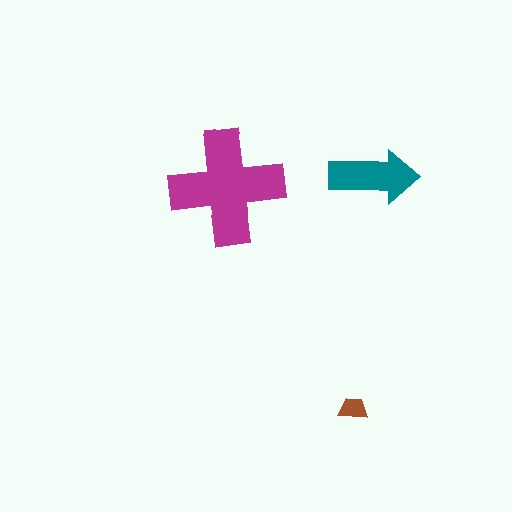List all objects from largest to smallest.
The magenta cross, the teal arrow, the brown trapezoid.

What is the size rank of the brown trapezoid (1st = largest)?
3rd.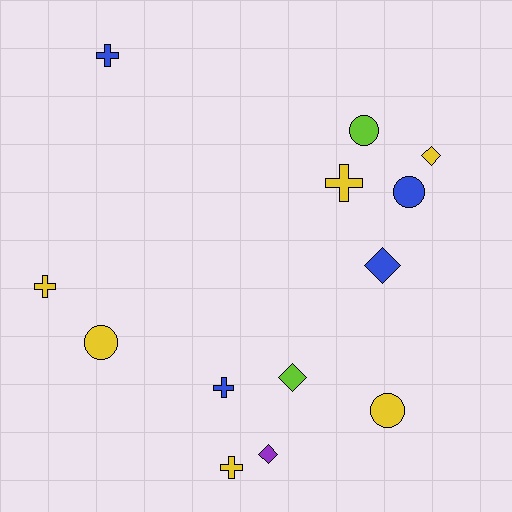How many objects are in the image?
There are 13 objects.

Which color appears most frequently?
Yellow, with 6 objects.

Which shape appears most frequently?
Cross, with 5 objects.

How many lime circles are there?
There is 1 lime circle.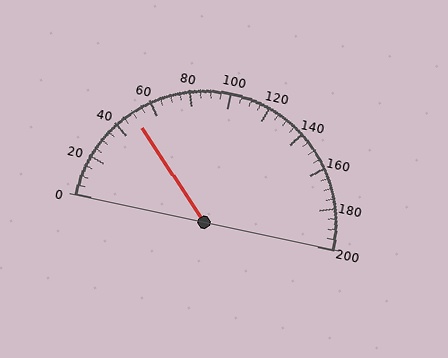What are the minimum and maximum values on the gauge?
The gauge ranges from 0 to 200.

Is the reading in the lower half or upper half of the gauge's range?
The reading is in the lower half of the range (0 to 200).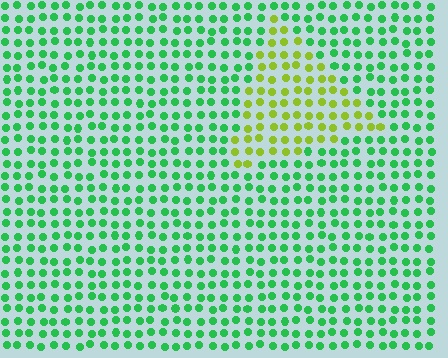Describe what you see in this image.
The image is filled with small green elements in a uniform arrangement. A triangle-shaped region is visible where the elements are tinted to a slightly different hue, forming a subtle color boundary.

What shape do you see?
I see a triangle.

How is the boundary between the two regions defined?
The boundary is defined purely by a slight shift in hue (about 55 degrees). Spacing, size, and orientation are identical on both sides.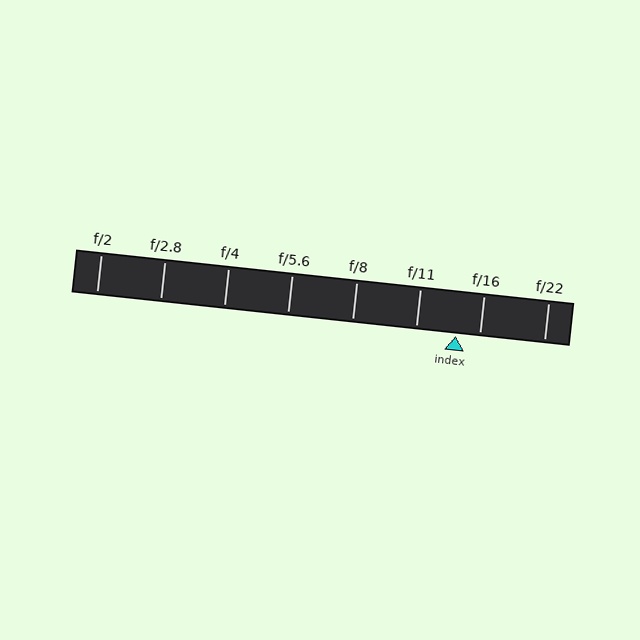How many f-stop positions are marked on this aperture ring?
There are 8 f-stop positions marked.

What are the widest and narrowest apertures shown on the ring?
The widest aperture shown is f/2 and the narrowest is f/22.